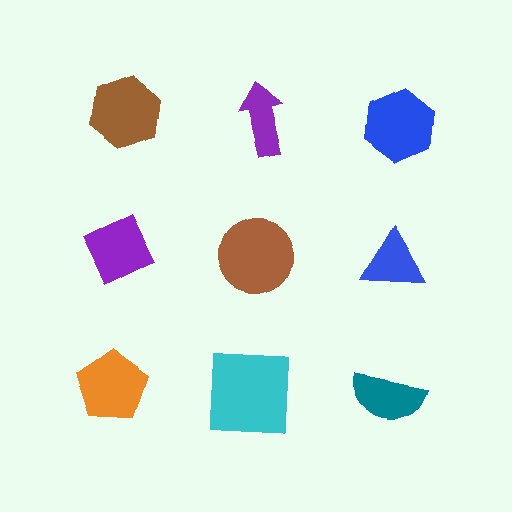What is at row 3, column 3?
A teal semicircle.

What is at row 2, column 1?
A purple diamond.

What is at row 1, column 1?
A brown hexagon.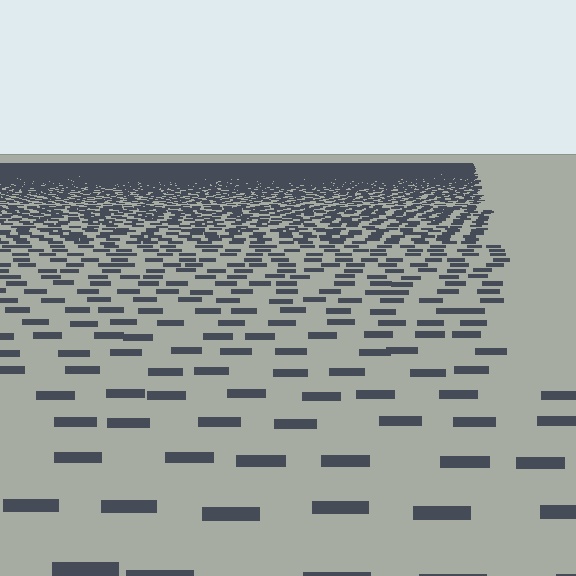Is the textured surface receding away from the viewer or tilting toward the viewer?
The surface is receding away from the viewer. Texture elements get smaller and denser toward the top.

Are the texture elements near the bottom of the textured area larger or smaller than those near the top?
Larger. Near the bottom, elements are closer to the viewer and appear at a bigger on-screen size.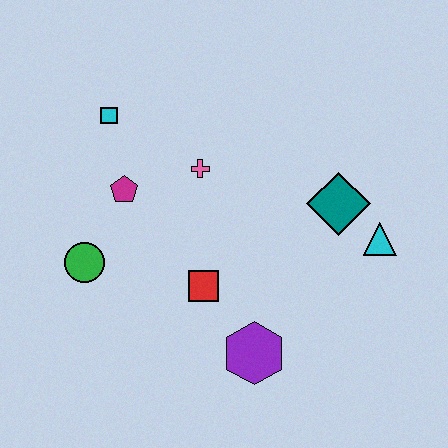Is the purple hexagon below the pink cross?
Yes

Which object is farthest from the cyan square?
The cyan triangle is farthest from the cyan square.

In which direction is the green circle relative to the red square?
The green circle is to the left of the red square.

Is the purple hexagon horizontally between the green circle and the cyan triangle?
Yes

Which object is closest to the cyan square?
The magenta pentagon is closest to the cyan square.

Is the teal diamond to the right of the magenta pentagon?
Yes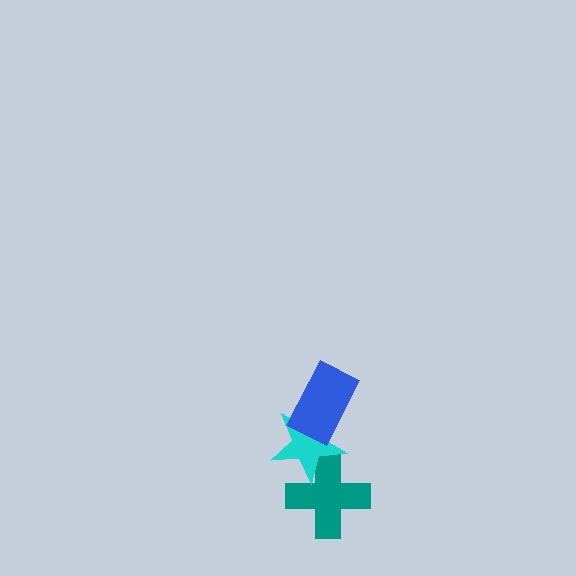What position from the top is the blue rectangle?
The blue rectangle is 1st from the top.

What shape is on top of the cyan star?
The blue rectangle is on top of the cyan star.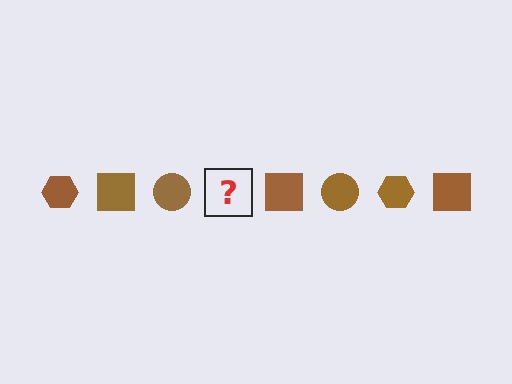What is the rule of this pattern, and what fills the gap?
The rule is that the pattern cycles through hexagon, square, circle shapes in brown. The gap should be filled with a brown hexagon.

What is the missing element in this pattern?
The missing element is a brown hexagon.